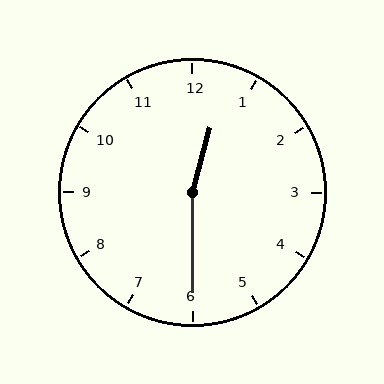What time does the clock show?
12:30.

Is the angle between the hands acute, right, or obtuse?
It is obtuse.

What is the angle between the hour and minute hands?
Approximately 165 degrees.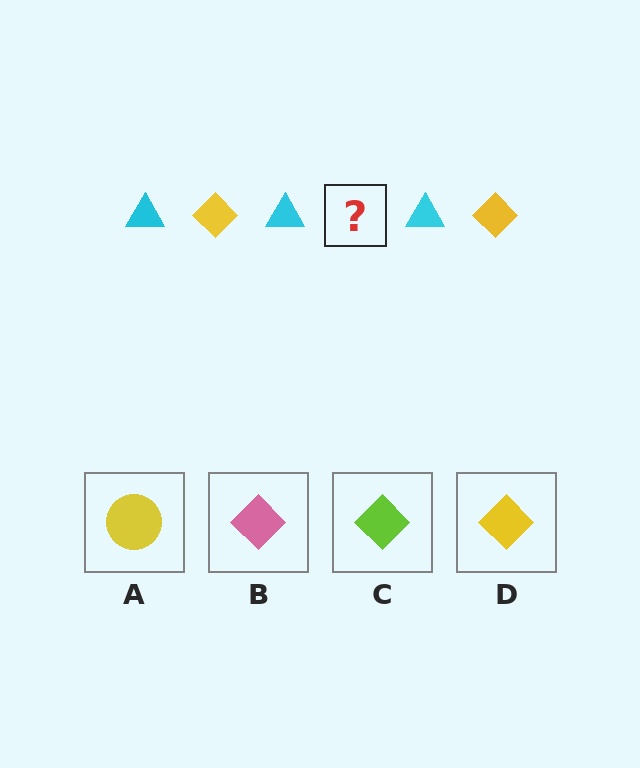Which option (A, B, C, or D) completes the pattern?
D.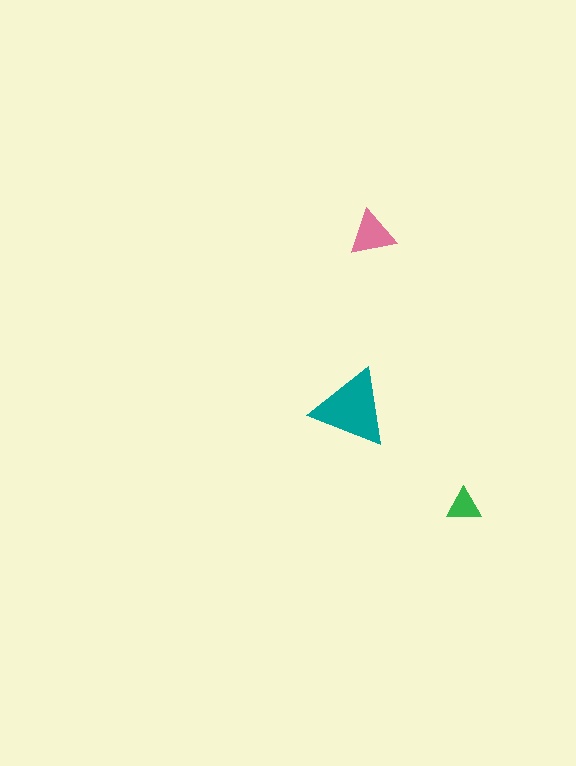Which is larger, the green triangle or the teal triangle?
The teal one.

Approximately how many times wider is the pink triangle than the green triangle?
About 1.5 times wider.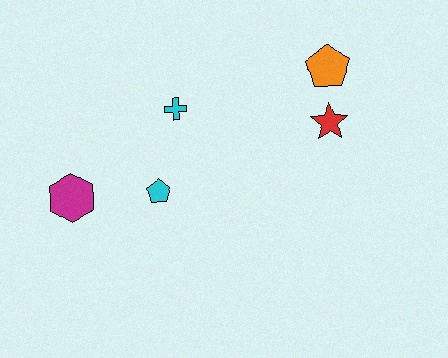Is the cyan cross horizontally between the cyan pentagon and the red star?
Yes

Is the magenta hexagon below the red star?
Yes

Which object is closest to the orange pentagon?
The red star is closest to the orange pentagon.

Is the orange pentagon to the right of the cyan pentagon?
Yes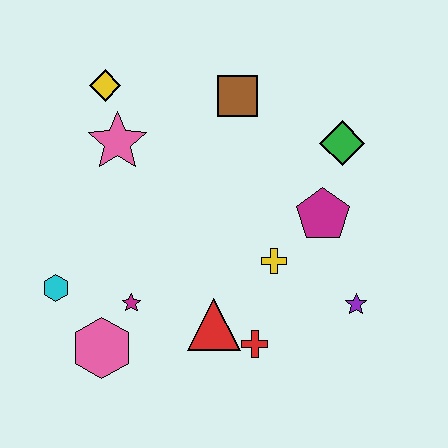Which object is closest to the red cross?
The red triangle is closest to the red cross.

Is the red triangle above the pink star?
No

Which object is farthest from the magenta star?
The green diamond is farthest from the magenta star.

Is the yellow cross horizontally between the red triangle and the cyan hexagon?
No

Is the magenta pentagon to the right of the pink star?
Yes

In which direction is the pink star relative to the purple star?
The pink star is to the left of the purple star.